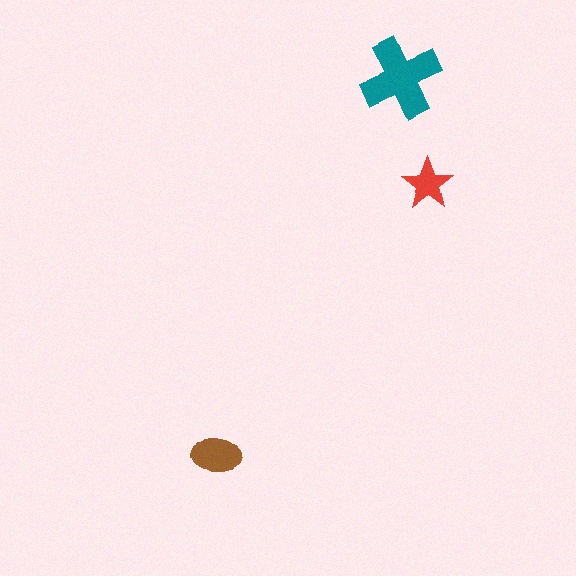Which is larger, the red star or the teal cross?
The teal cross.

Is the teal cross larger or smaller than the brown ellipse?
Larger.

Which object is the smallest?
The red star.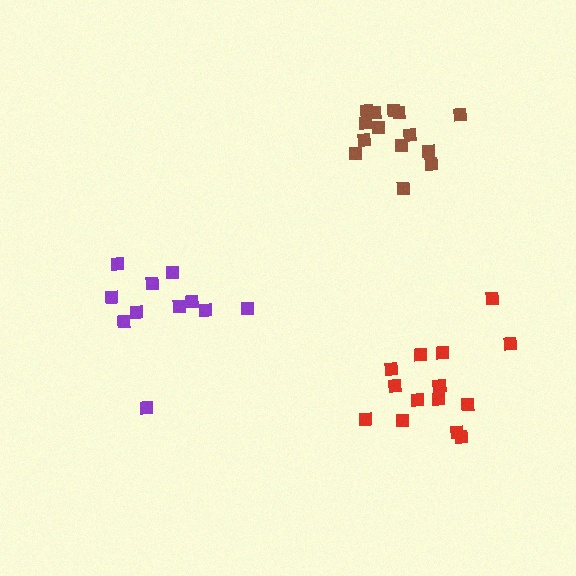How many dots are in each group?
Group 1: 11 dots, Group 2: 14 dots, Group 3: 14 dots (39 total).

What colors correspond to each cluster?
The clusters are colored: purple, red, brown.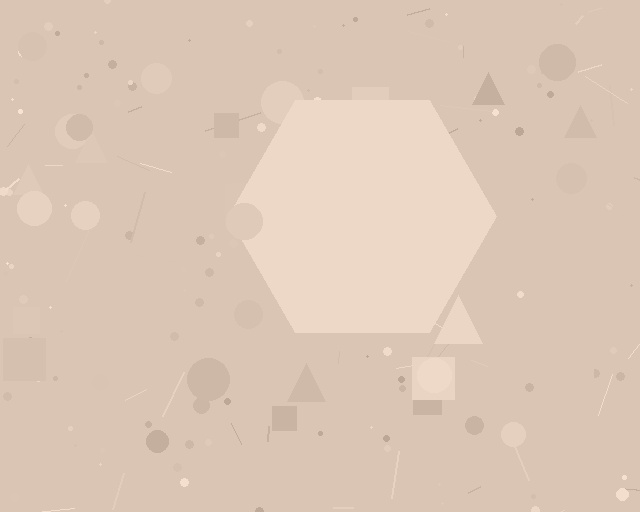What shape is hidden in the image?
A hexagon is hidden in the image.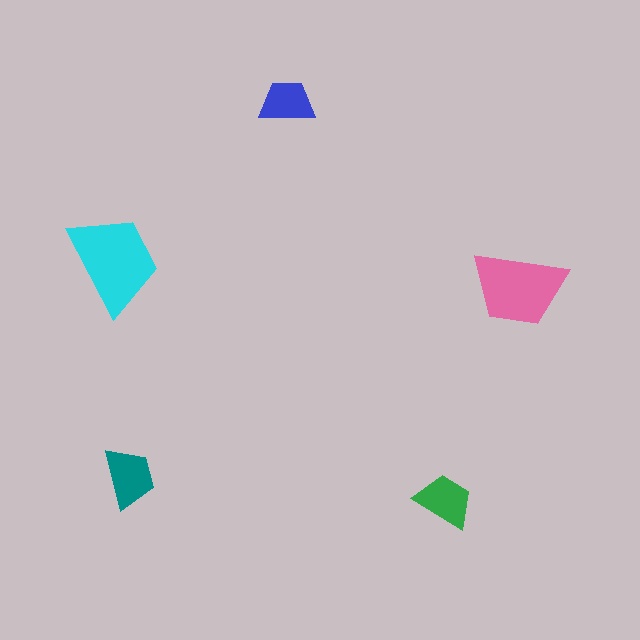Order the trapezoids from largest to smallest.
the cyan one, the pink one, the teal one, the green one, the blue one.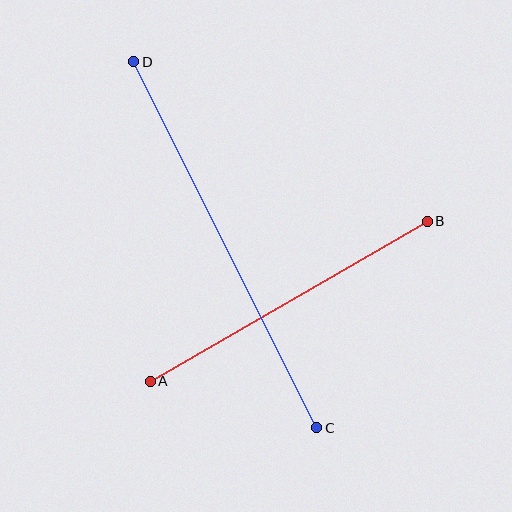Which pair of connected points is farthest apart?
Points C and D are farthest apart.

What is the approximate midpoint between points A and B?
The midpoint is at approximately (289, 301) pixels.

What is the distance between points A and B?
The distance is approximately 320 pixels.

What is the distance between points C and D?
The distance is approximately 409 pixels.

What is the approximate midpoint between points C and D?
The midpoint is at approximately (225, 245) pixels.